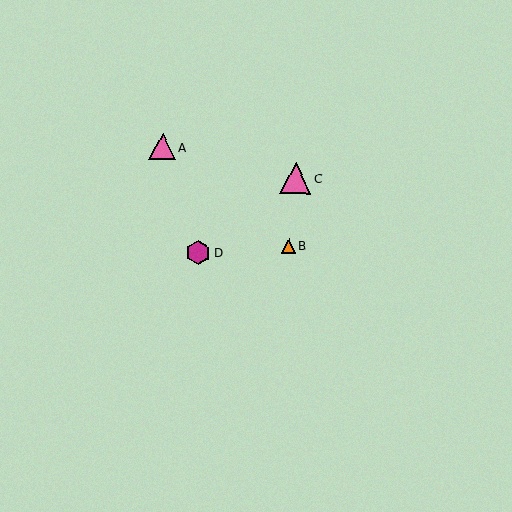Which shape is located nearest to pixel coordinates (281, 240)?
The orange triangle (labeled B) at (289, 246) is nearest to that location.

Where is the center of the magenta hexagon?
The center of the magenta hexagon is at (198, 253).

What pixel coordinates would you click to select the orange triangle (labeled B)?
Click at (289, 246) to select the orange triangle B.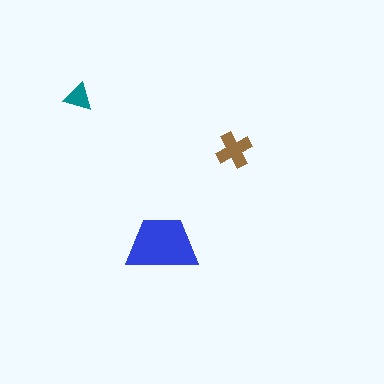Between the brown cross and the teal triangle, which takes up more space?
The brown cross.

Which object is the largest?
The blue trapezoid.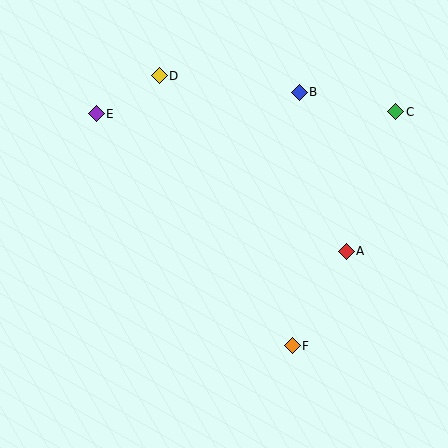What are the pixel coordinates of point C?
Point C is at (396, 112).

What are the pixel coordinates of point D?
Point D is at (159, 76).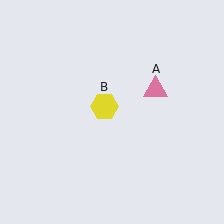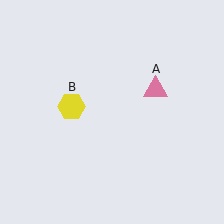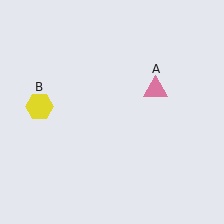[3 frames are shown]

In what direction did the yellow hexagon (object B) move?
The yellow hexagon (object B) moved left.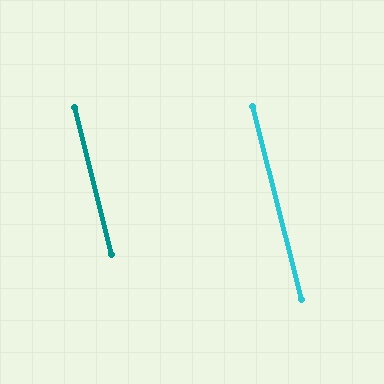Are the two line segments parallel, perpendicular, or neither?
Parallel — their directions differ by only 0.5°.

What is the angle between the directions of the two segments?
Approximately 0 degrees.